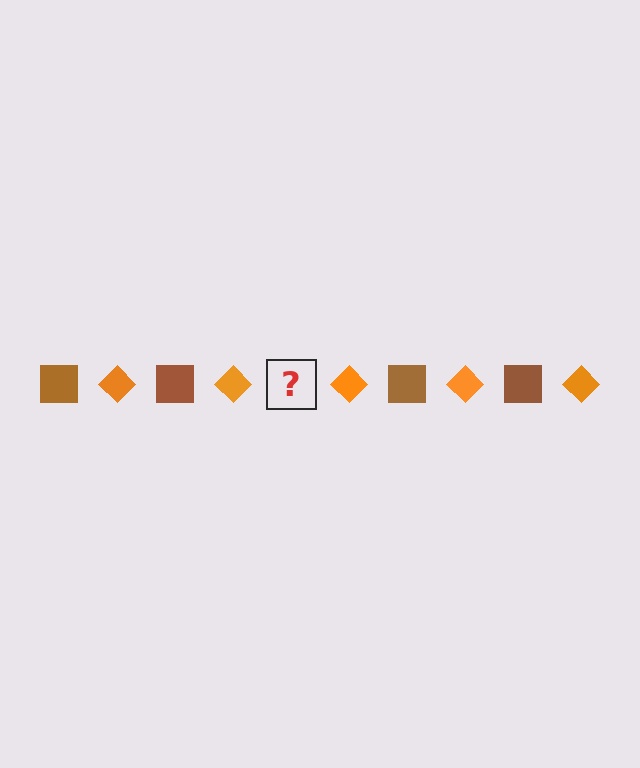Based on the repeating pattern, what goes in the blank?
The blank should be a brown square.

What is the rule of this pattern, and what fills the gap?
The rule is that the pattern alternates between brown square and orange diamond. The gap should be filled with a brown square.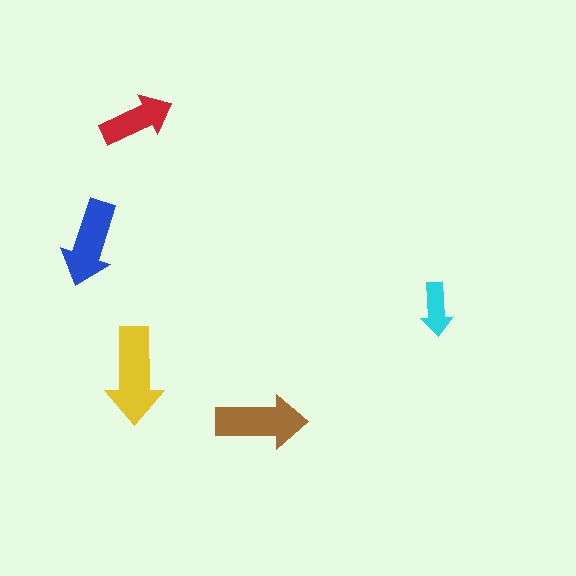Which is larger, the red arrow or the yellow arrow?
The yellow one.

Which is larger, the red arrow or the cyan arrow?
The red one.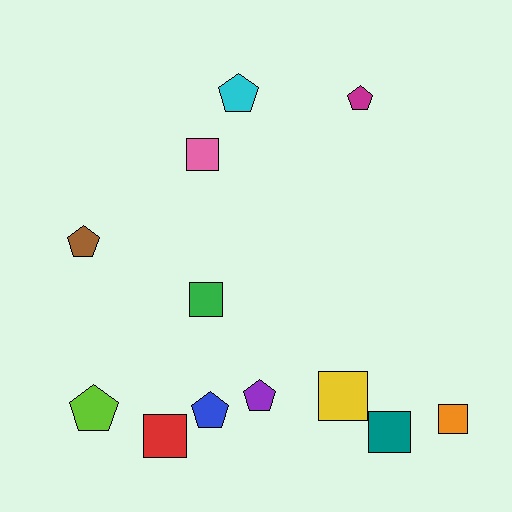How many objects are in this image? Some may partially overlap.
There are 12 objects.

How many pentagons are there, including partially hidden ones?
There are 6 pentagons.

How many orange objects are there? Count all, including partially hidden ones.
There is 1 orange object.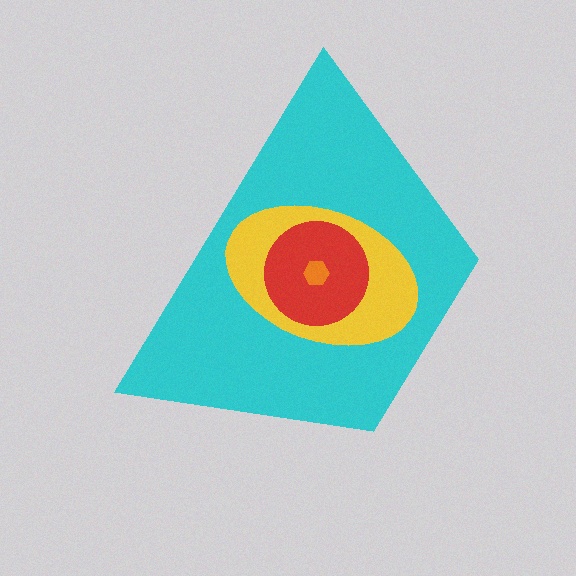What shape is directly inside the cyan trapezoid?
The yellow ellipse.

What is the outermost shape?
The cyan trapezoid.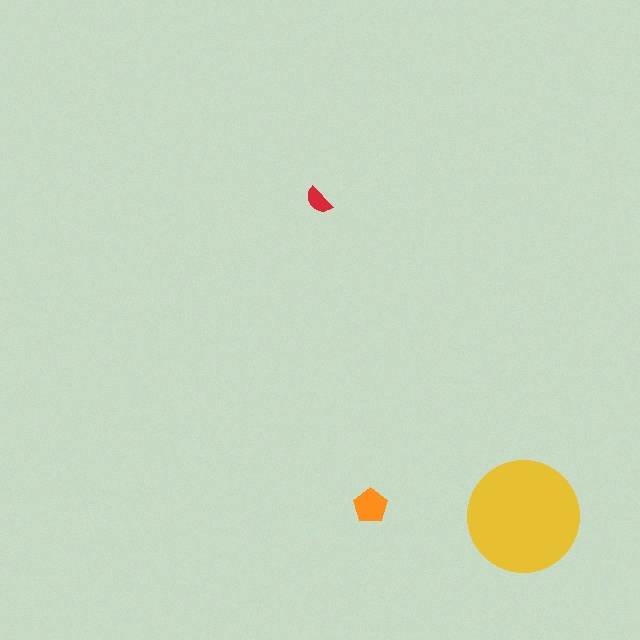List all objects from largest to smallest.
The yellow circle, the orange pentagon, the red semicircle.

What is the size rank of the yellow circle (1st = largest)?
1st.